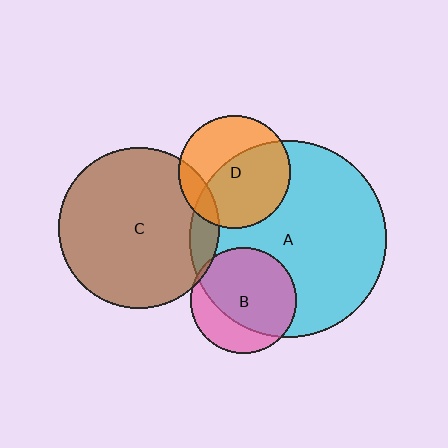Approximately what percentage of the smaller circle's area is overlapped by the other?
Approximately 10%.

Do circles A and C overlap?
Yes.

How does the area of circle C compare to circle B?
Approximately 2.3 times.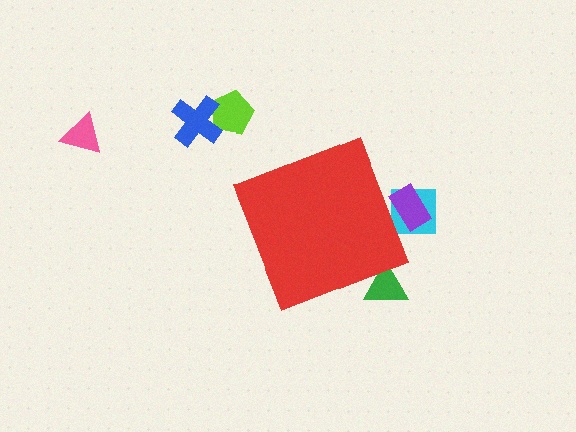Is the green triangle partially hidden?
Yes, the green triangle is partially hidden behind the red diamond.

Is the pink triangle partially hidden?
No, the pink triangle is fully visible.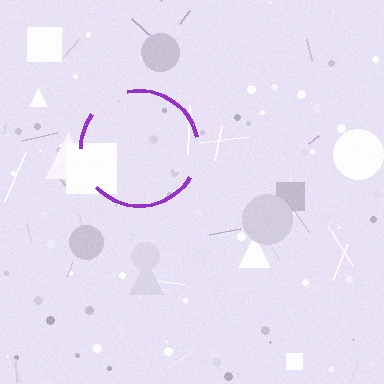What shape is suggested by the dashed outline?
The dashed outline suggests a circle.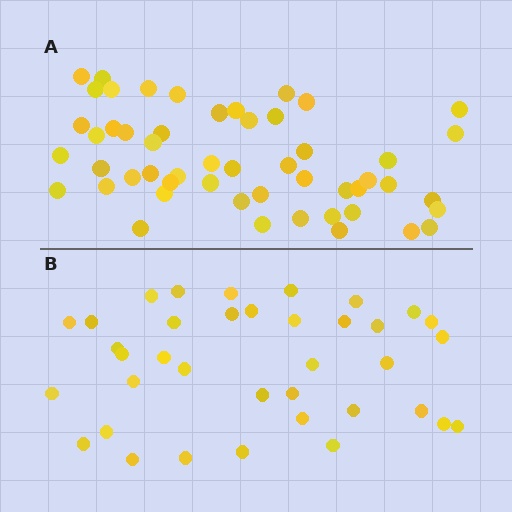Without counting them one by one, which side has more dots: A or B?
Region A (the top region) has more dots.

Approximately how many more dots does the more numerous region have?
Region A has approximately 15 more dots than region B.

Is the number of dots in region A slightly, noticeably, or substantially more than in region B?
Region A has noticeably more, but not dramatically so. The ratio is roughly 1.4 to 1.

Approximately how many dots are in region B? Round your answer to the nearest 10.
About 40 dots. (The exact count is 37, which rounds to 40.)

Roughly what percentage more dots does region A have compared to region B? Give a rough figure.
About 40% more.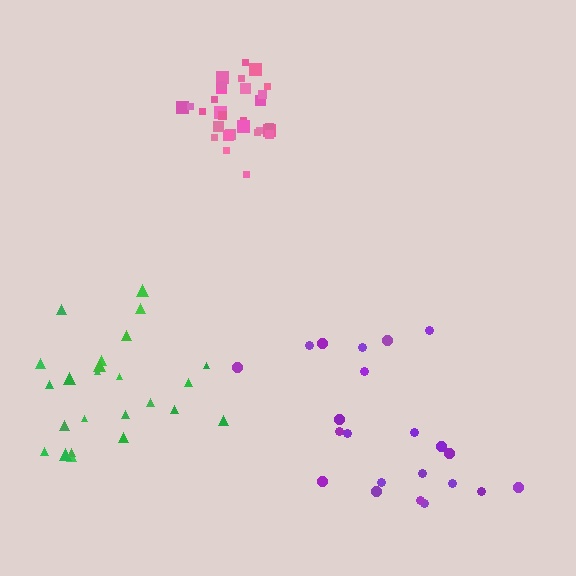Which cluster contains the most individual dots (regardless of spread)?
Pink (29).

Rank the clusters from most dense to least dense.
pink, green, purple.